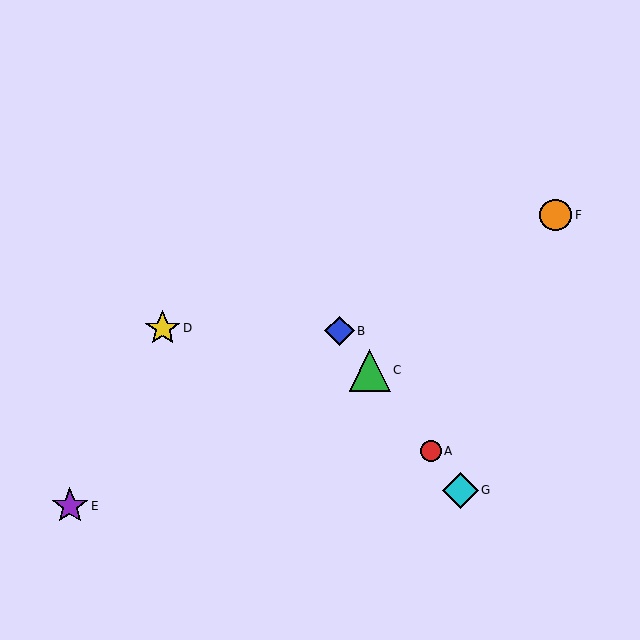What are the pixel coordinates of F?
Object F is at (556, 215).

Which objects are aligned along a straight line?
Objects A, B, C, G are aligned along a straight line.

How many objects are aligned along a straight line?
4 objects (A, B, C, G) are aligned along a straight line.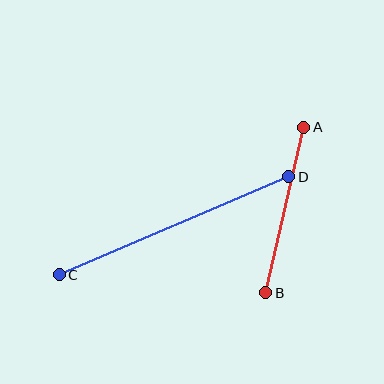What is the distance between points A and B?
The distance is approximately 170 pixels.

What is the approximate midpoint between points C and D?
The midpoint is at approximately (174, 226) pixels.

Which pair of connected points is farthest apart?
Points C and D are farthest apart.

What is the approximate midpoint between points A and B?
The midpoint is at approximately (285, 210) pixels.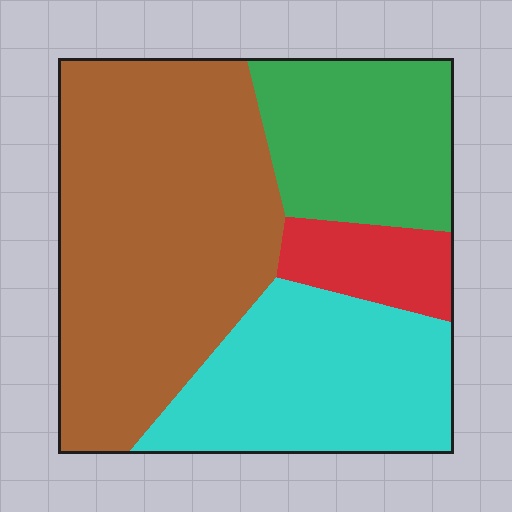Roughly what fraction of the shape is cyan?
Cyan takes up about one quarter (1/4) of the shape.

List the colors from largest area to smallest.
From largest to smallest: brown, cyan, green, red.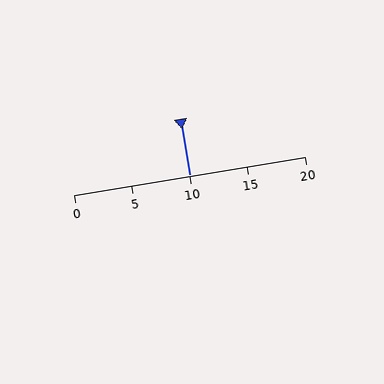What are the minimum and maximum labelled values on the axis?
The axis runs from 0 to 20.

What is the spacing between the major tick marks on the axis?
The major ticks are spaced 5 apart.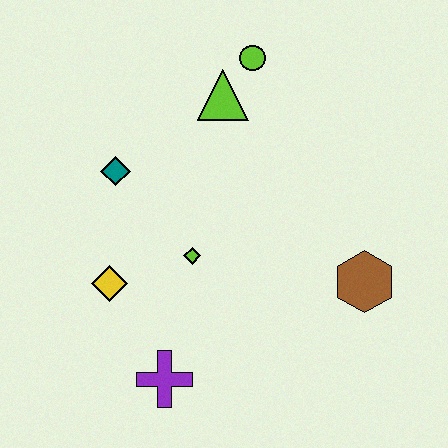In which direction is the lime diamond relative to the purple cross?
The lime diamond is above the purple cross.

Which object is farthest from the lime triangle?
The purple cross is farthest from the lime triangle.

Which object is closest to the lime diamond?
The yellow diamond is closest to the lime diamond.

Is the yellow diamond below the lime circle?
Yes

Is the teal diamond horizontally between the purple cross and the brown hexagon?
No